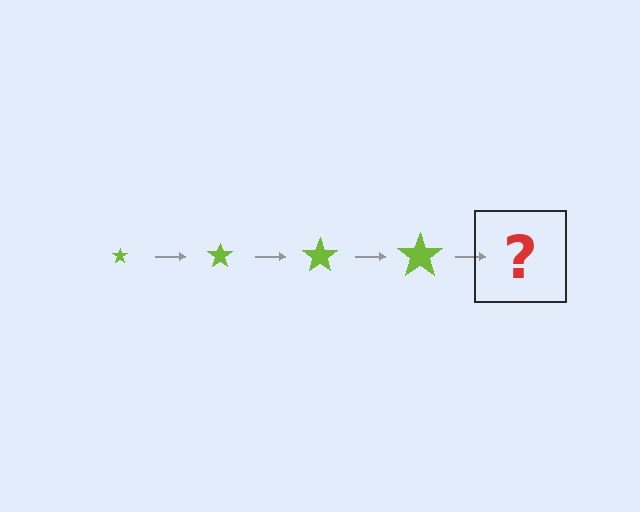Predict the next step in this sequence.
The next step is a lime star, larger than the previous one.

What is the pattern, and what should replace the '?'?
The pattern is that the star gets progressively larger each step. The '?' should be a lime star, larger than the previous one.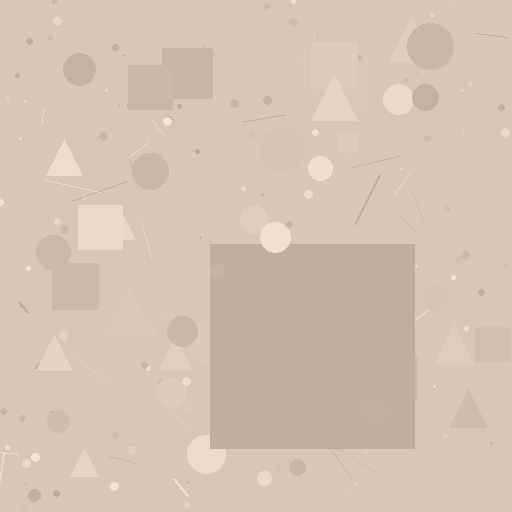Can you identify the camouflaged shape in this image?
The camouflaged shape is a square.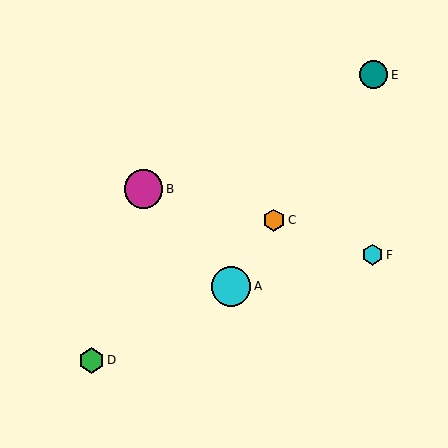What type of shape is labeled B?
Shape B is a magenta circle.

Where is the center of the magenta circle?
The center of the magenta circle is at (143, 189).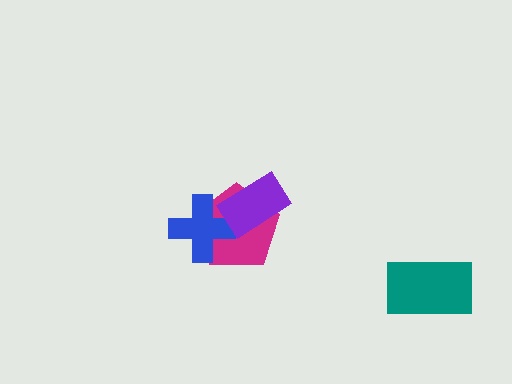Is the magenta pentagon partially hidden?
Yes, it is partially covered by another shape.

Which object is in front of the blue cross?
The purple rectangle is in front of the blue cross.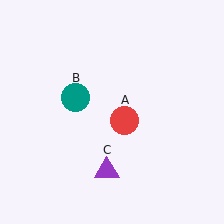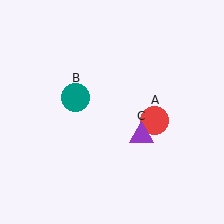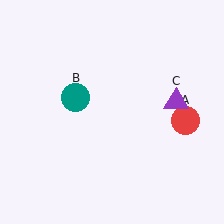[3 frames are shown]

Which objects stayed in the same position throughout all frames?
Teal circle (object B) remained stationary.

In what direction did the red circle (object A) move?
The red circle (object A) moved right.